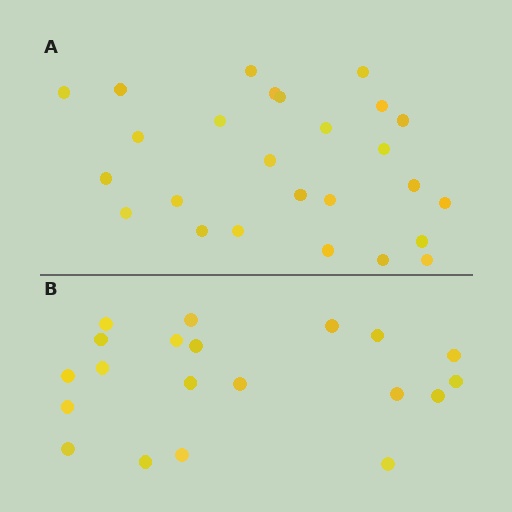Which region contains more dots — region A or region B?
Region A (the top region) has more dots.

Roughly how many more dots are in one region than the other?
Region A has about 6 more dots than region B.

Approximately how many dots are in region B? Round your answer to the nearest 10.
About 20 dots.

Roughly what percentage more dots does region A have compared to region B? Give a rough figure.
About 30% more.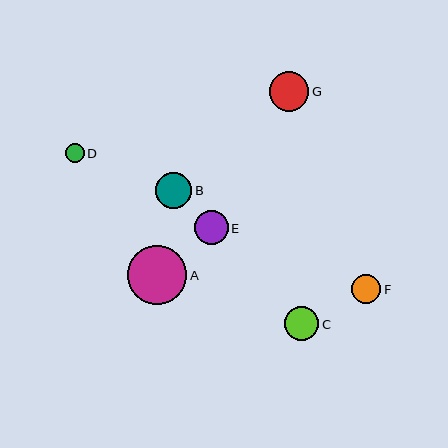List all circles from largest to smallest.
From largest to smallest: A, G, B, C, E, F, D.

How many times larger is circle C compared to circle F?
Circle C is approximately 1.2 times the size of circle F.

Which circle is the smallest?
Circle D is the smallest with a size of approximately 19 pixels.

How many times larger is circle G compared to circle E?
Circle G is approximately 1.2 times the size of circle E.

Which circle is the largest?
Circle A is the largest with a size of approximately 59 pixels.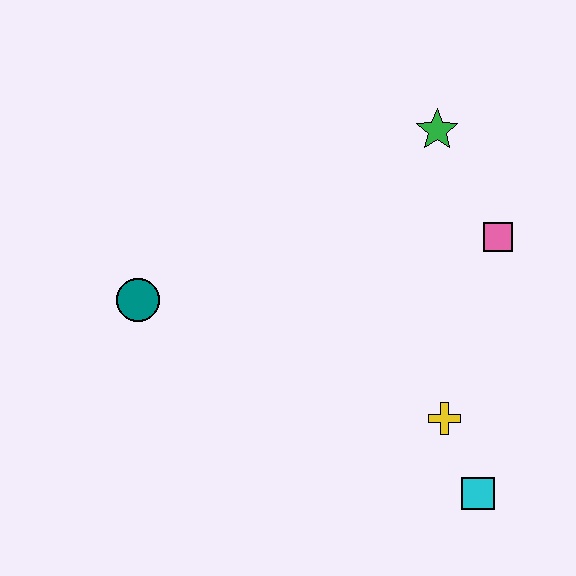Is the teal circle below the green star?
Yes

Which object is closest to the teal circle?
The yellow cross is closest to the teal circle.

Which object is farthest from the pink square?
The teal circle is farthest from the pink square.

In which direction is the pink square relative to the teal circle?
The pink square is to the right of the teal circle.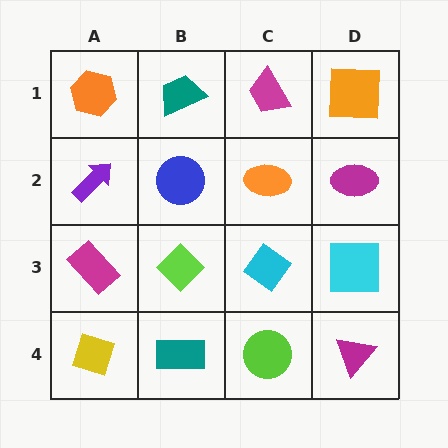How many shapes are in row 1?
4 shapes.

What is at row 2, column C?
An orange ellipse.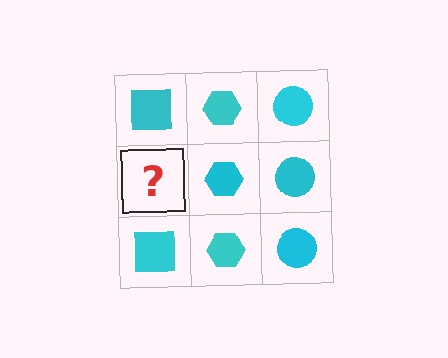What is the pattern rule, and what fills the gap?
The rule is that each column has a consistent shape. The gap should be filled with a cyan square.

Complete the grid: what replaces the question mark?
The question mark should be replaced with a cyan square.